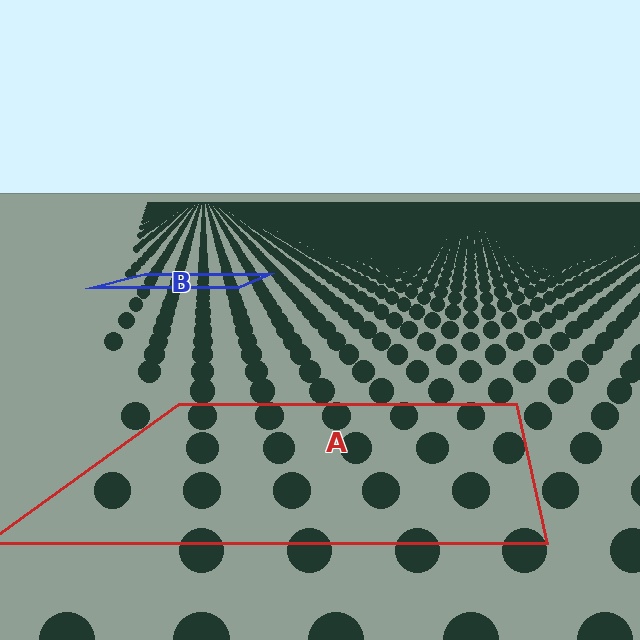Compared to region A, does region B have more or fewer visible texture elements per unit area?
Region B has more texture elements per unit area — they are packed more densely because it is farther away.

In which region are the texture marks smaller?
The texture marks are smaller in region B, because it is farther away.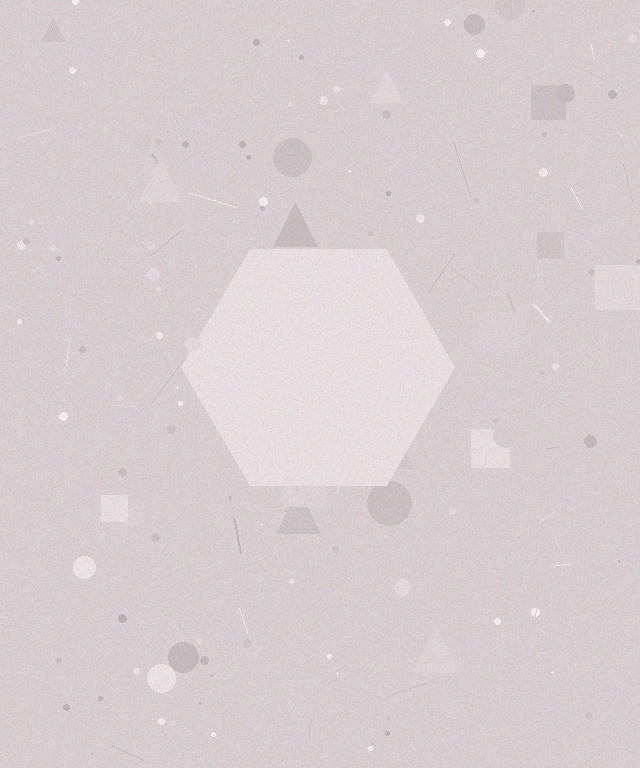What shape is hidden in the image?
A hexagon is hidden in the image.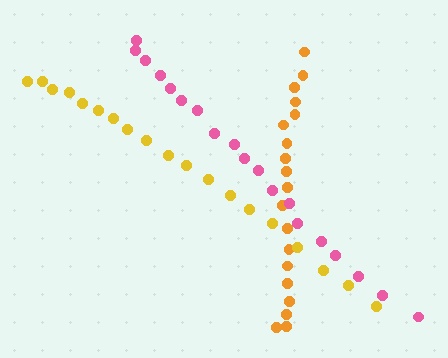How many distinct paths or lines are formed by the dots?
There are 3 distinct paths.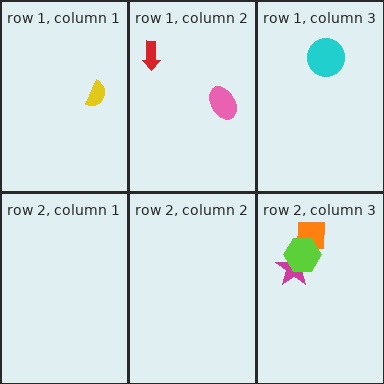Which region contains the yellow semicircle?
The row 1, column 1 region.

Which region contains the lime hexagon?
The row 2, column 3 region.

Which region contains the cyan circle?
The row 1, column 3 region.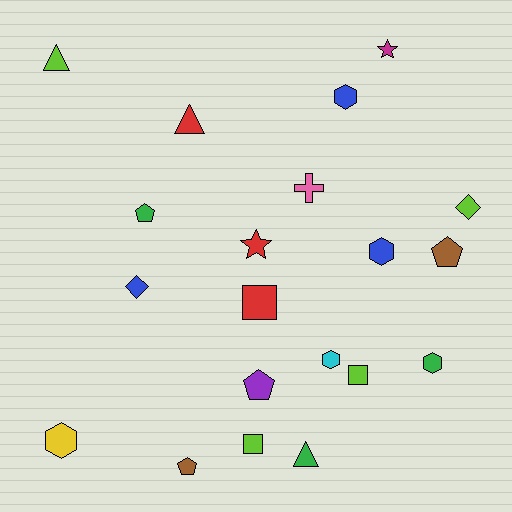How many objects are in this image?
There are 20 objects.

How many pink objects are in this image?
There is 1 pink object.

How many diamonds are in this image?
There are 2 diamonds.